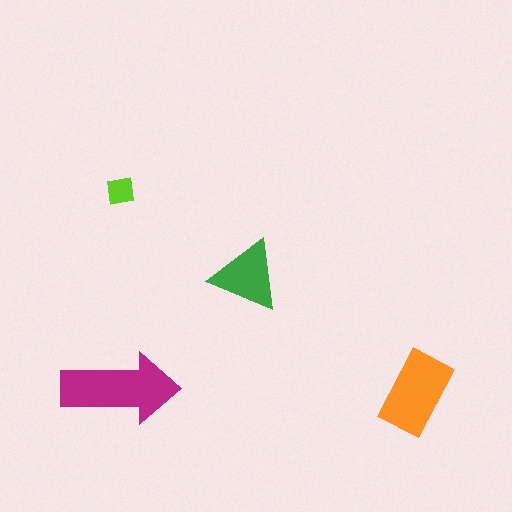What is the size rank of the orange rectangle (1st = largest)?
2nd.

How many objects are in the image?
There are 4 objects in the image.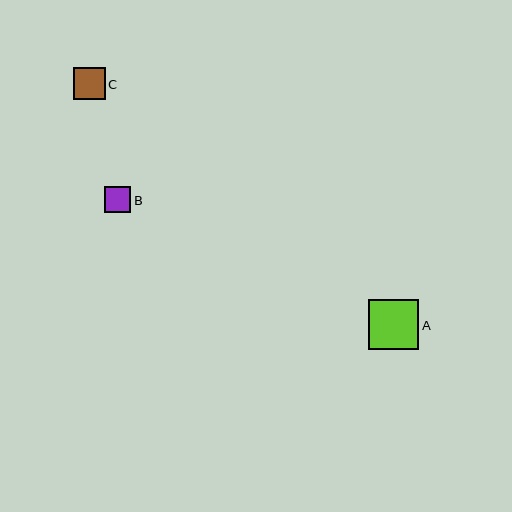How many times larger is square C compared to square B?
Square C is approximately 1.2 times the size of square B.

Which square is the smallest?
Square B is the smallest with a size of approximately 27 pixels.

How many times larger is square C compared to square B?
Square C is approximately 1.2 times the size of square B.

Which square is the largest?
Square A is the largest with a size of approximately 50 pixels.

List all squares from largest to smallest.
From largest to smallest: A, C, B.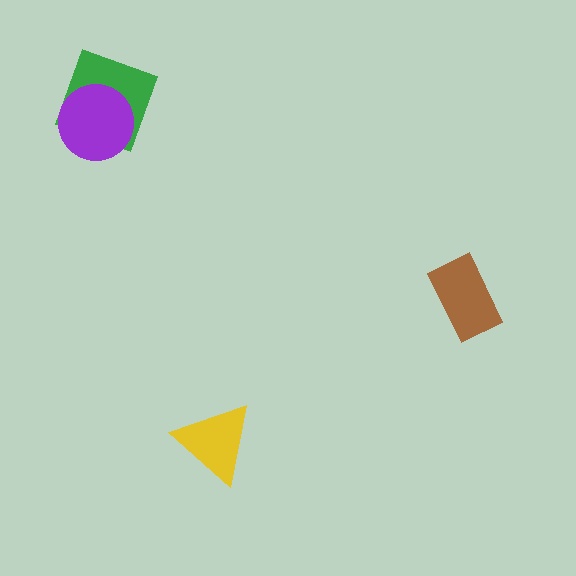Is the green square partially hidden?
Yes, it is partially covered by another shape.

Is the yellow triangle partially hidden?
No, no other shape covers it.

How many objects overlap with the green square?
1 object overlaps with the green square.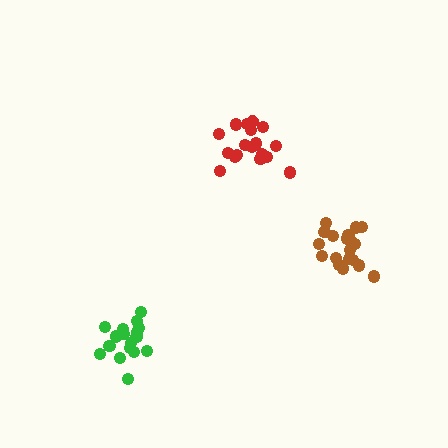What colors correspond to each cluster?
The clusters are colored: red, green, brown.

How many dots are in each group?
Group 1: 18 dots, Group 2: 19 dots, Group 3: 19 dots (56 total).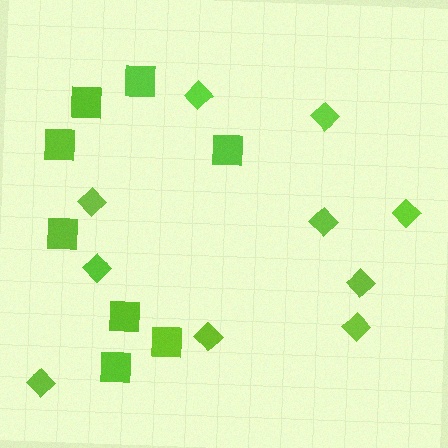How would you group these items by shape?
There are 2 groups: one group of diamonds (10) and one group of squares (8).